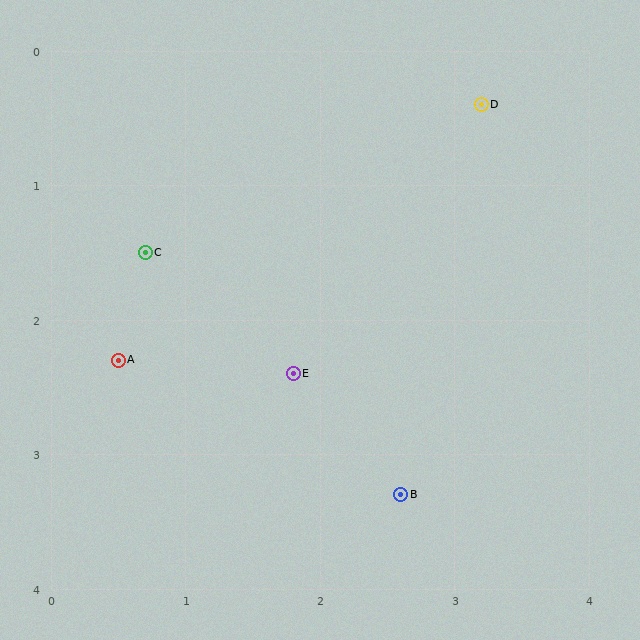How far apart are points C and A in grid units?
Points C and A are about 0.8 grid units apart.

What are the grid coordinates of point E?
Point E is at approximately (1.8, 2.4).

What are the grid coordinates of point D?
Point D is at approximately (3.2, 0.4).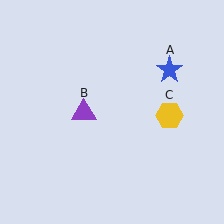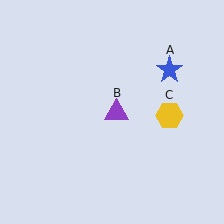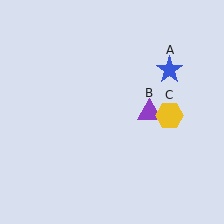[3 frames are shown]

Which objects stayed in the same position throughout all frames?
Blue star (object A) and yellow hexagon (object C) remained stationary.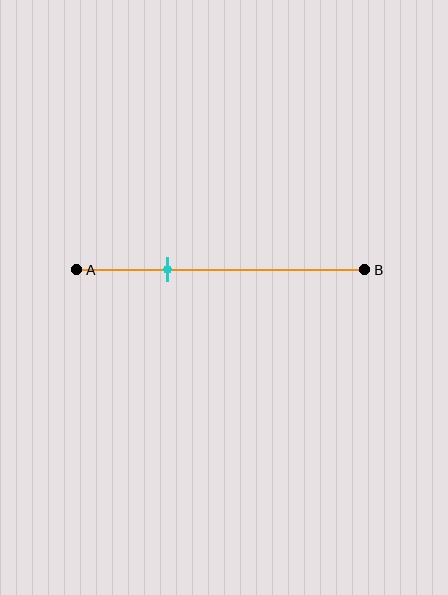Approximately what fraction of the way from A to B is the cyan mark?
The cyan mark is approximately 30% of the way from A to B.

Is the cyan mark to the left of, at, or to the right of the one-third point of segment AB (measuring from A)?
The cyan mark is approximately at the one-third point of segment AB.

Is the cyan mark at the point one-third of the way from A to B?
Yes, the mark is approximately at the one-third point.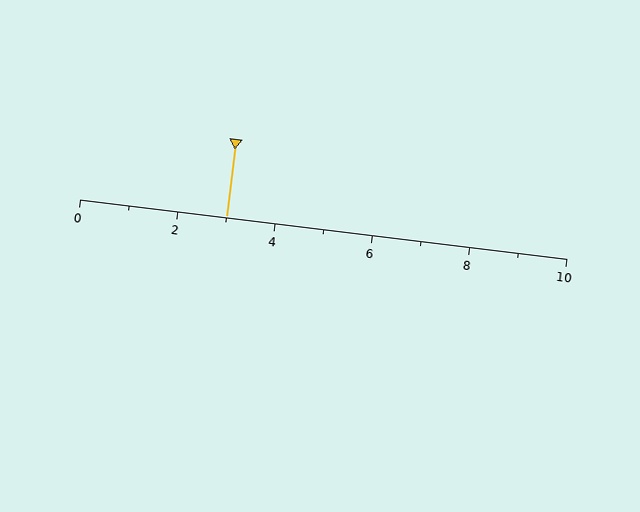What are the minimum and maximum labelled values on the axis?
The axis runs from 0 to 10.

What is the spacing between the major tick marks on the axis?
The major ticks are spaced 2 apart.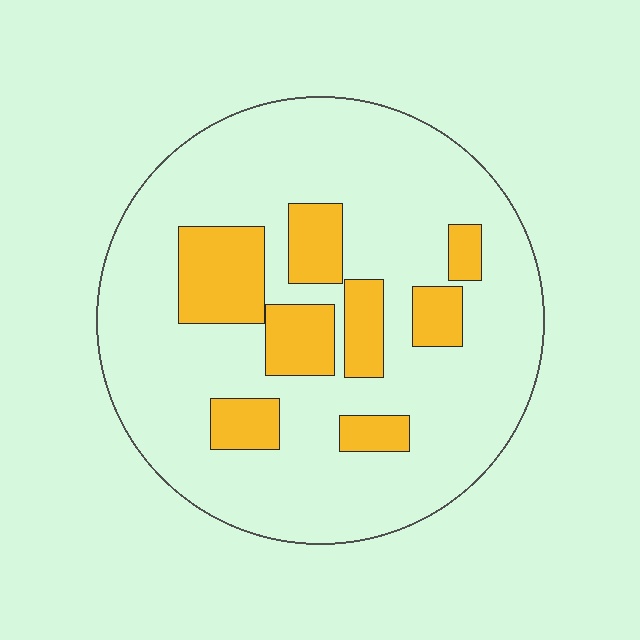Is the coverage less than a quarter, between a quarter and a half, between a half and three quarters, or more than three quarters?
Less than a quarter.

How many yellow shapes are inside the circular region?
8.